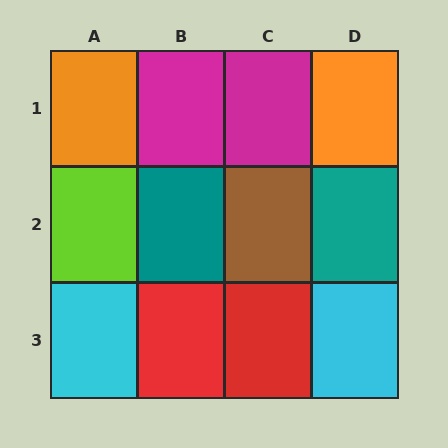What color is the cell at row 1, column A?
Orange.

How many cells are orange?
2 cells are orange.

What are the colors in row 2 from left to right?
Lime, teal, brown, teal.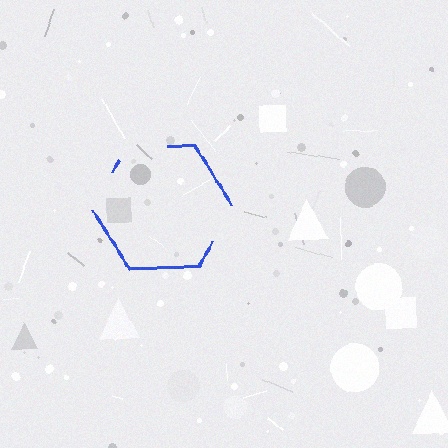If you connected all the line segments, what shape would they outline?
They would outline a hexagon.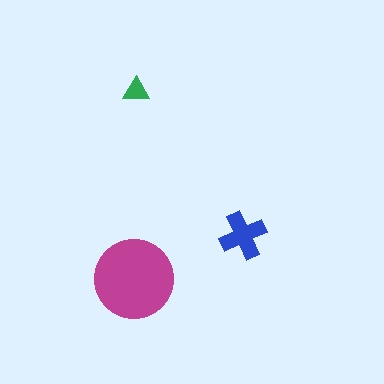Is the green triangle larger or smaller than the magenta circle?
Smaller.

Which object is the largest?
The magenta circle.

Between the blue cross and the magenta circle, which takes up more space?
The magenta circle.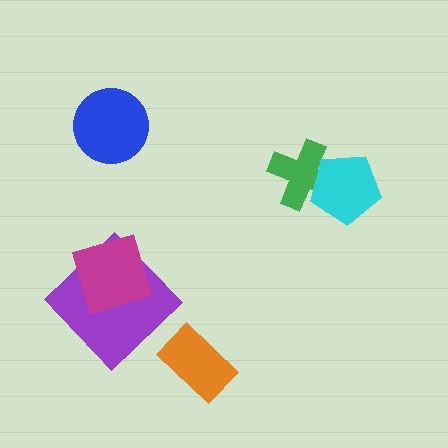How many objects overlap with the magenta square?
1 object overlaps with the magenta square.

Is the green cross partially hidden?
Yes, it is partially covered by another shape.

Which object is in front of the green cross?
The cyan pentagon is in front of the green cross.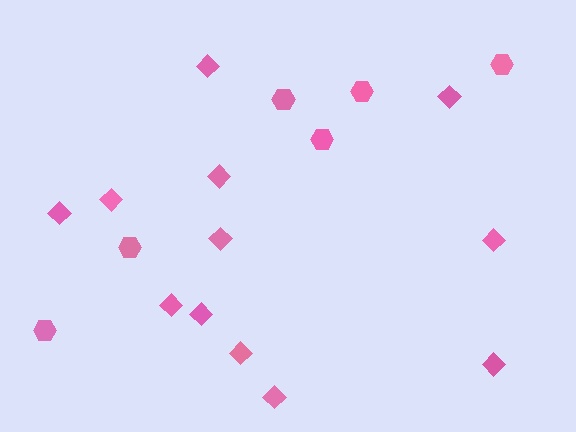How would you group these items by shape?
There are 2 groups: one group of diamonds (12) and one group of hexagons (6).